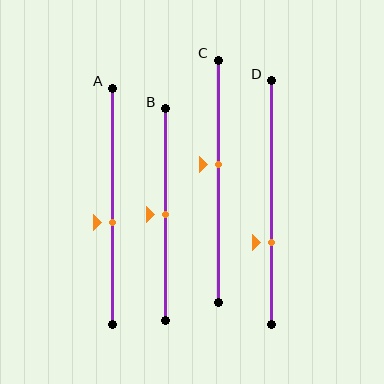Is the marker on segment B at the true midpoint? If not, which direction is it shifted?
Yes, the marker on segment B is at the true midpoint.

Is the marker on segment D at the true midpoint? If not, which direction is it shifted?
No, the marker on segment D is shifted downward by about 16% of the segment length.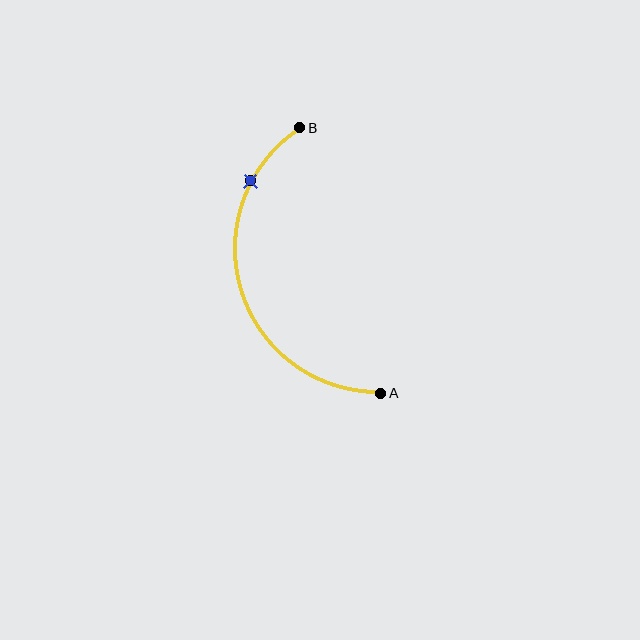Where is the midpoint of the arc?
The arc midpoint is the point on the curve farthest from the straight line joining A and B. It sits to the left of that line.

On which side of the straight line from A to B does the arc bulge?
The arc bulges to the left of the straight line connecting A and B.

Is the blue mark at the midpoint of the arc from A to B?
No. The blue mark lies on the arc but is closer to endpoint B. The arc midpoint would be at the point on the curve equidistant along the arc from both A and B.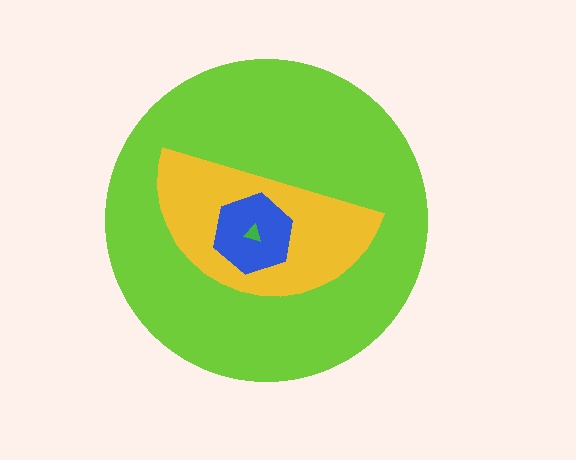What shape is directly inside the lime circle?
The yellow semicircle.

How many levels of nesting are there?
4.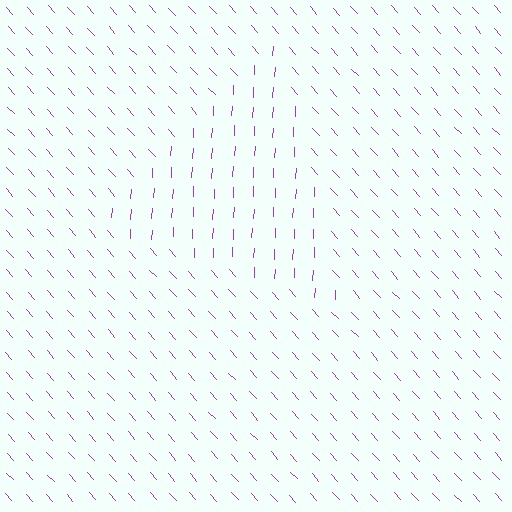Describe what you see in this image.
The image is filled with small purple line segments. A triangle region in the image has lines oriented differently from the surrounding lines, creating a visible texture boundary.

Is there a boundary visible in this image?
Yes, there is a texture boundary formed by a change in line orientation.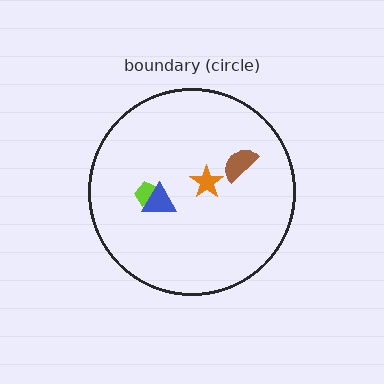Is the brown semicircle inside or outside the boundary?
Inside.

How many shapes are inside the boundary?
4 inside, 0 outside.